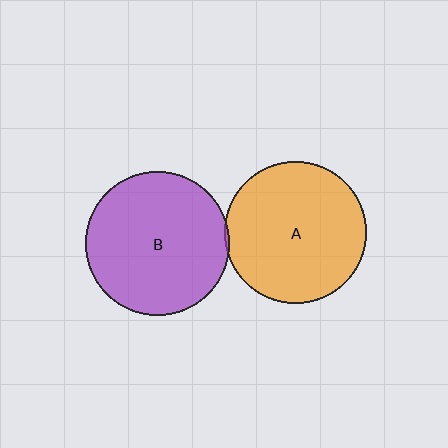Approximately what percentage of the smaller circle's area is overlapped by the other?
Approximately 5%.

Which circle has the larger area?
Circle B (purple).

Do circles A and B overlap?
Yes.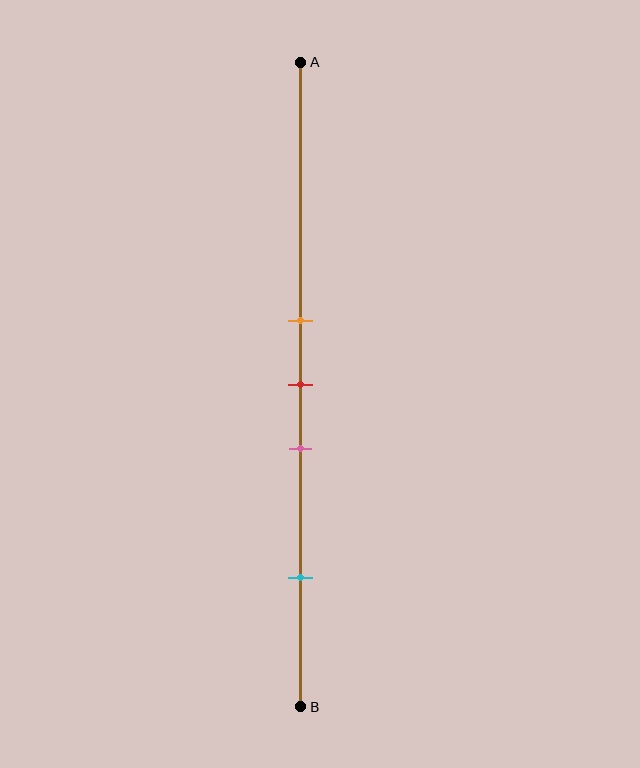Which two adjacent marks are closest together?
The orange and red marks are the closest adjacent pair.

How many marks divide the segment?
There are 4 marks dividing the segment.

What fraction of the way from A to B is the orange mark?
The orange mark is approximately 40% (0.4) of the way from A to B.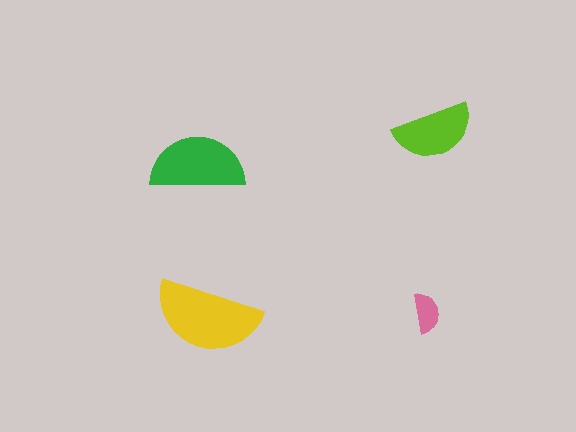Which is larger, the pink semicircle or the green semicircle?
The green one.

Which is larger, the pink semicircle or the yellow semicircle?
The yellow one.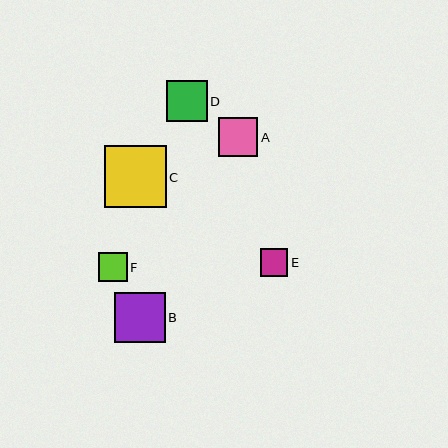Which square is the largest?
Square C is the largest with a size of approximately 61 pixels.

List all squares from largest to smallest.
From largest to smallest: C, B, D, A, F, E.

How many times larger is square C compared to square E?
Square C is approximately 2.2 times the size of square E.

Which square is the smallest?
Square E is the smallest with a size of approximately 28 pixels.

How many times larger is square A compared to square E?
Square A is approximately 1.4 times the size of square E.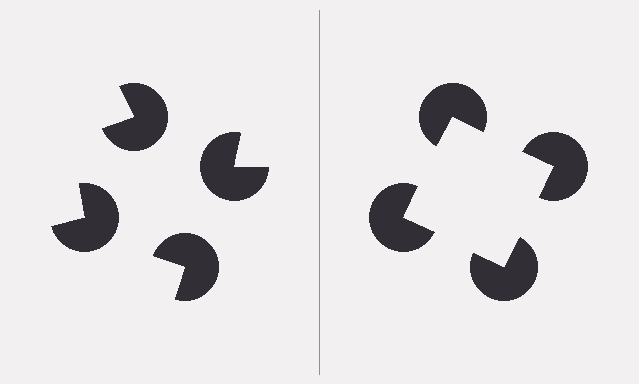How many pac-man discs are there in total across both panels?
8 — 4 on each side.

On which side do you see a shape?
An illusory square appears on the right side. On the left side the wedge cuts are rotated, so no coherent shape forms.